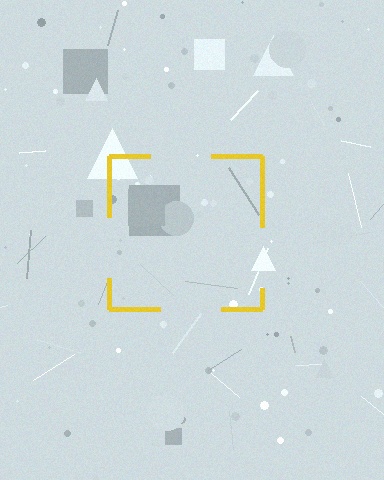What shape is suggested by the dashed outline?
The dashed outline suggests a square.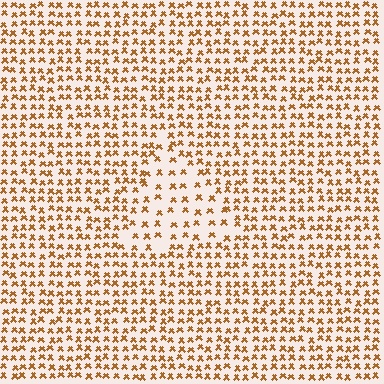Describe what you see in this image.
The image contains small brown elements arranged at two different densities. A triangle-shaped region is visible where the elements are less densely packed than the surrounding area.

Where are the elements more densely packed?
The elements are more densely packed outside the triangle boundary.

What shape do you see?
I see a triangle.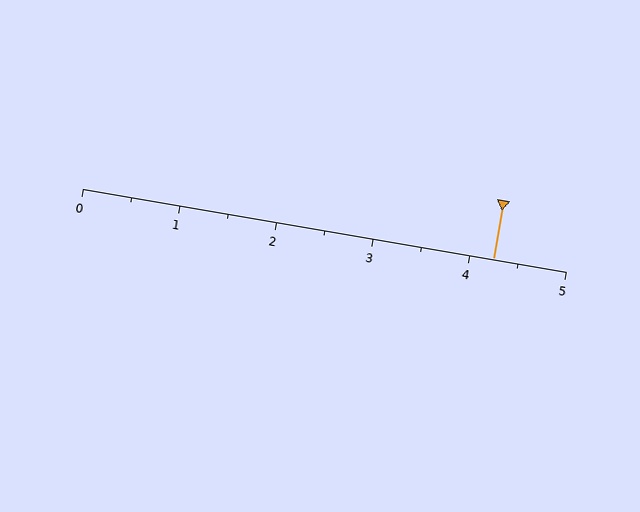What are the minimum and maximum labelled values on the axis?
The axis runs from 0 to 5.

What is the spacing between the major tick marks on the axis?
The major ticks are spaced 1 apart.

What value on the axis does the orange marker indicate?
The marker indicates approximately 4.2.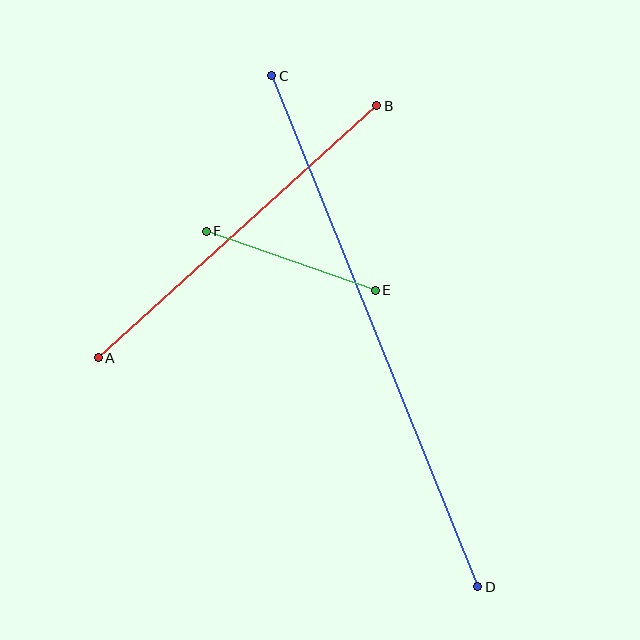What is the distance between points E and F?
The distance is approximately 179 pixels.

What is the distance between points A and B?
The distance is approximately 376 pixels.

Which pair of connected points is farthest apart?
Points C and D are farthest apart.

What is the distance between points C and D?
The distance is approximately 551 pixels.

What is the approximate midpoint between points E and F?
The midpoint is at approximately (291, 261) pixels.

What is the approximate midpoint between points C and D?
The midpoint is at approximately (375, 331) pixels.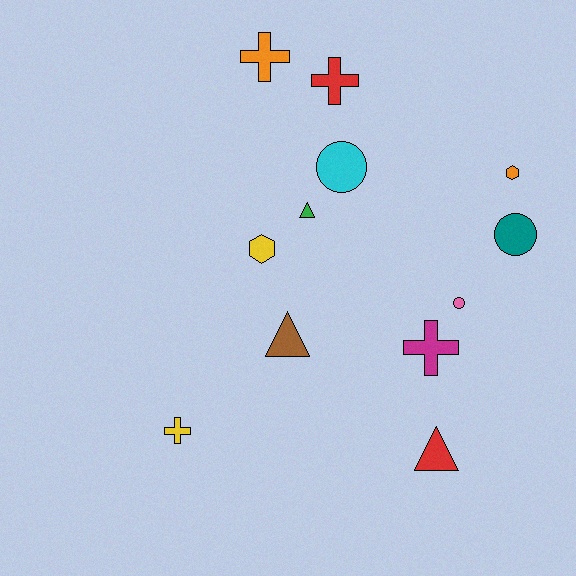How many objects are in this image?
There are 12 objects.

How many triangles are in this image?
There are 3 triangles.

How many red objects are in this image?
There are 2 red objects.